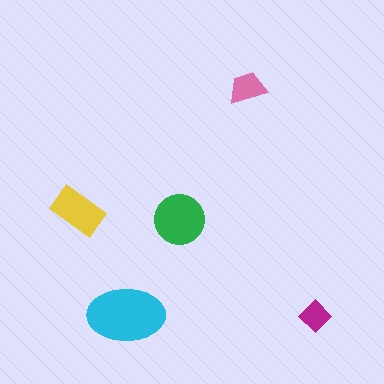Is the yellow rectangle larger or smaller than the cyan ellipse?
Smaller.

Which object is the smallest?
The magenta diamond.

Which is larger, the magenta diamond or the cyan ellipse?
The cyan ellipse.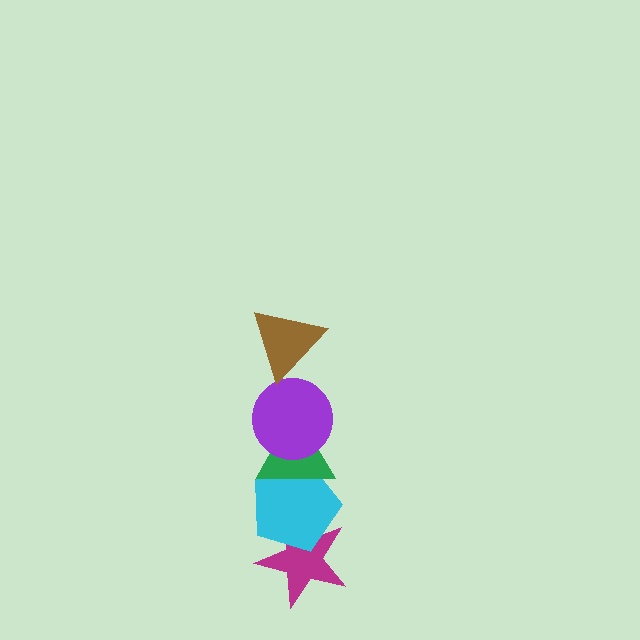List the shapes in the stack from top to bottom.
From top to bottom: the brown triangle, the purple circle, the green triangle, the cyan pentagon, the magenta star.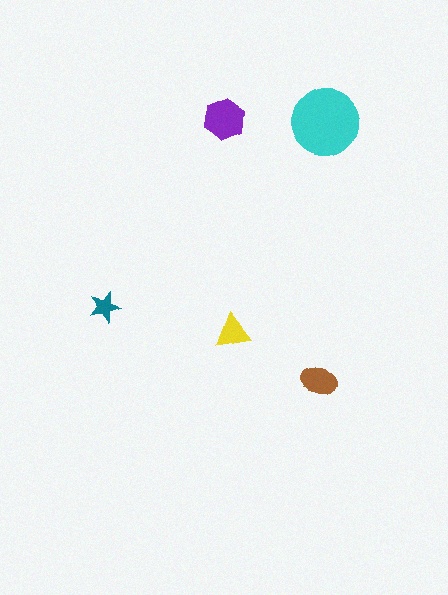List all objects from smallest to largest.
The teal star, the yellow triangle, the brown ellipse, the purple hexagon, the cyan circle.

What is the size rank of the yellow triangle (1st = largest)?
4th.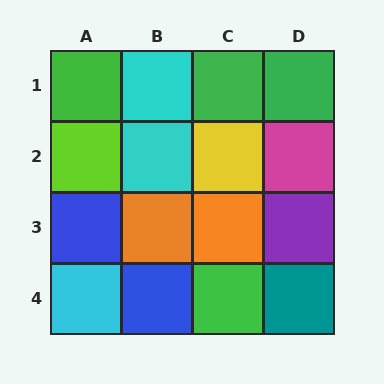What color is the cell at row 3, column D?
Purple.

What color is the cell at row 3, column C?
Orange.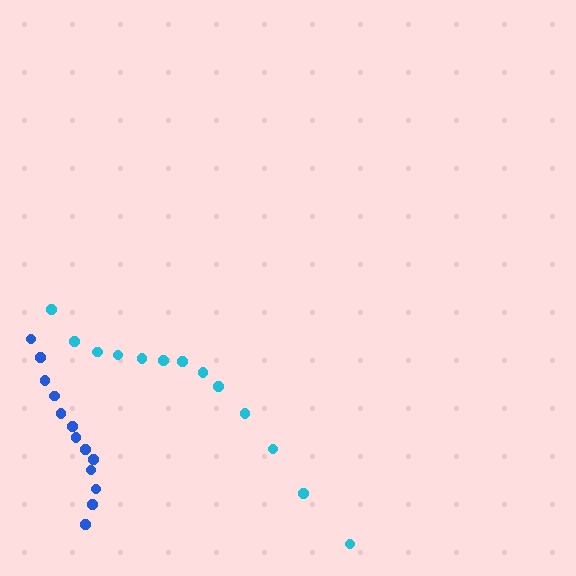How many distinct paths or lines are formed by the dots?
There are 2 distinct paths.